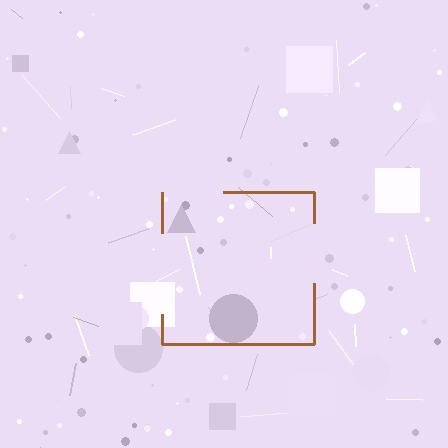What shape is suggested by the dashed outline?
The dashed outline suggests a square.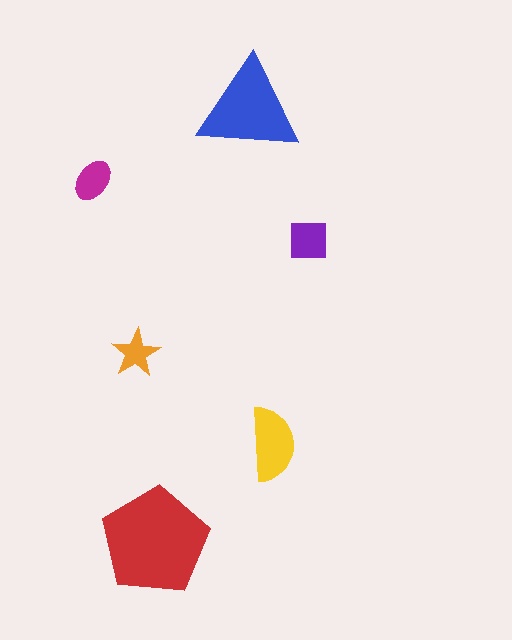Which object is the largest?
The red pentagon.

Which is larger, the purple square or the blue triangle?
The blue triangle.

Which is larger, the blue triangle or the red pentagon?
The red pentagon.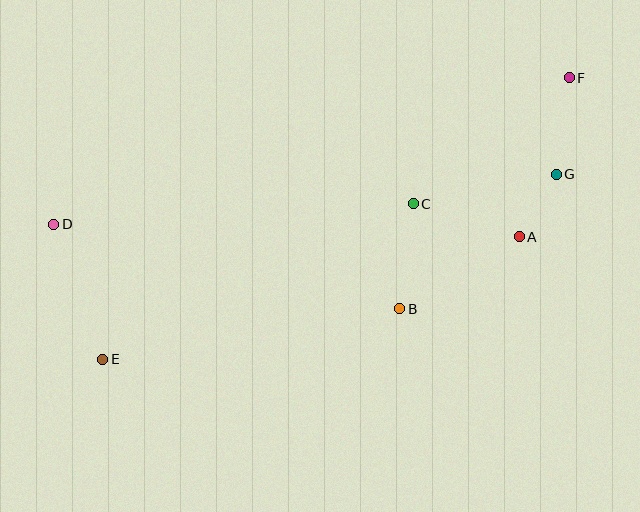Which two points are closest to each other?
Points A and G are closest to each other.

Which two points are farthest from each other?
Points E and F are farthest from each other.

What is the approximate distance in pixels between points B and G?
The distance between B and G is approximately 206 pixels.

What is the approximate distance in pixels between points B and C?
The distance between B and C is approximately 106 pixels.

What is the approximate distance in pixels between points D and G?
The distance between D and G is approximately 505 pixels.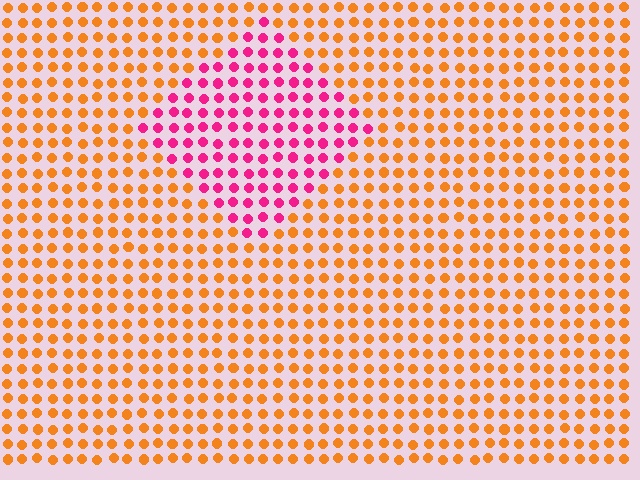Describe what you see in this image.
The image is filled with small orange elements in a uniform arrangement. A diamond-shaped region is visible where the elements are tinted to a slightly different hue, forming a subtle color boundary.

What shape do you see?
I see a diamond.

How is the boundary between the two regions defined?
The boundary is defined purely by a slight shift in hue (about 60 degrees). Spacing, size, and orientation are identical on both sides.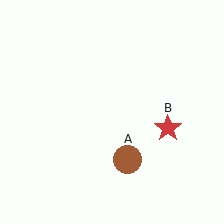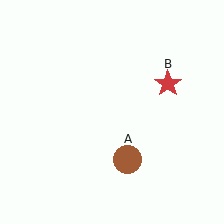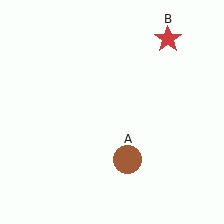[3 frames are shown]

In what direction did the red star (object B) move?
The red star (object B) moved up.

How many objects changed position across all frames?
1 object changed position: red star (object B).